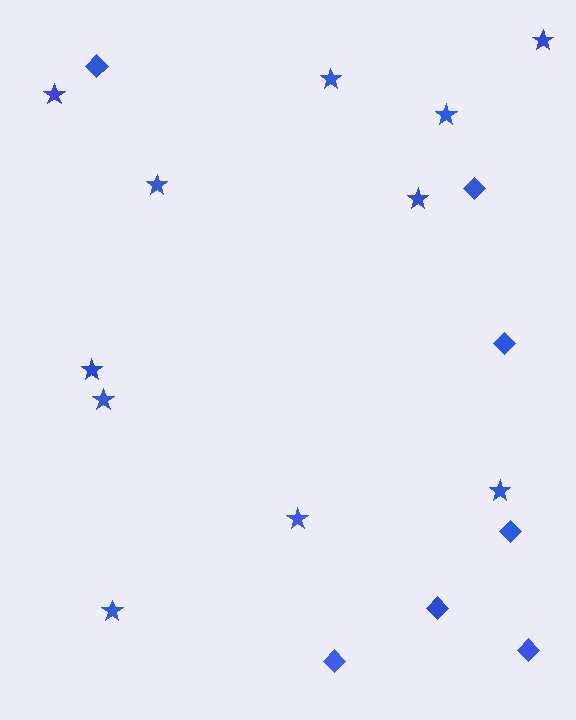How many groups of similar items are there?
There are 2 groups: one group of diamonds (7) and one group of stars (11).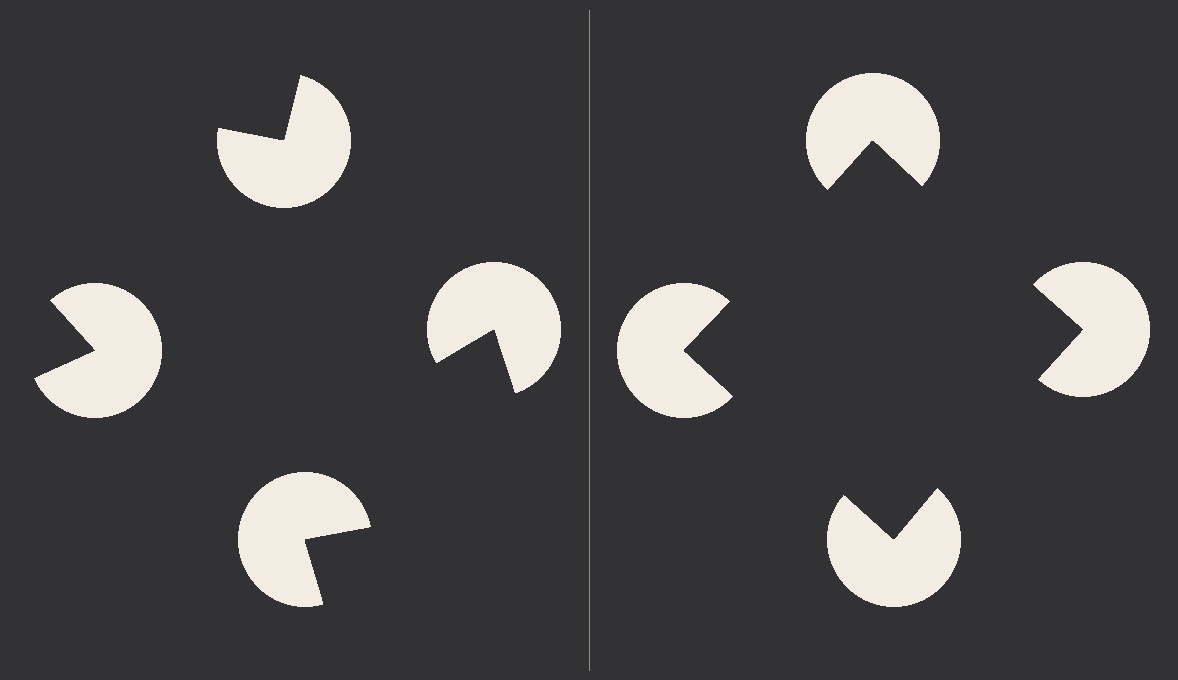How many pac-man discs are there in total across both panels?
8 — 4 on each side.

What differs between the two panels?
The pac-man discs are positioned identically on both sides; only the wedge orientations differ. On the right they align to a square; on the left they are misaligned.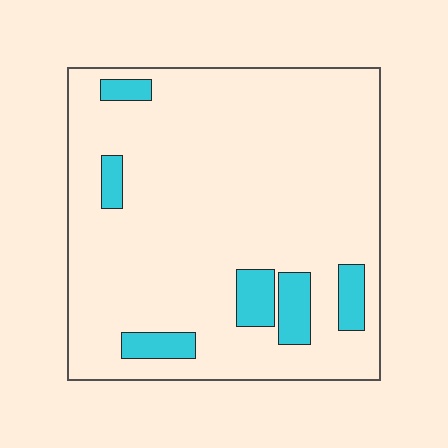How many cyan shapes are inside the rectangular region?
6.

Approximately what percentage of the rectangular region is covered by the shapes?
Approximately 10%.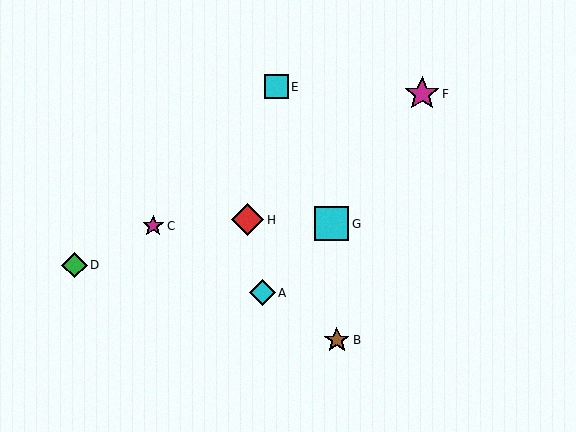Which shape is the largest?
The magenta star (labeled F) is the largest.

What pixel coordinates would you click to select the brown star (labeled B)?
Click at (337, 340) to select the brown star B.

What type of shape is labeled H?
Shape H is a red diamond.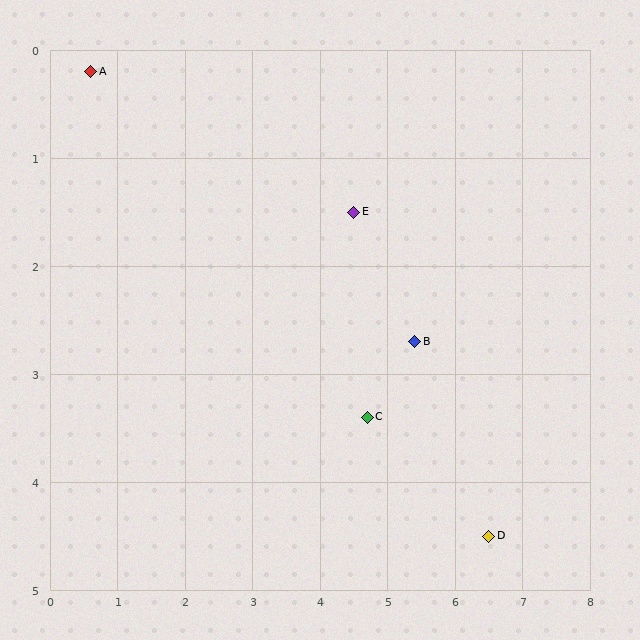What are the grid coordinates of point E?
Point E is at approximately (4.5, 1.5).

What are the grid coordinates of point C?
Point C is at approximately (4.7, 3.4).